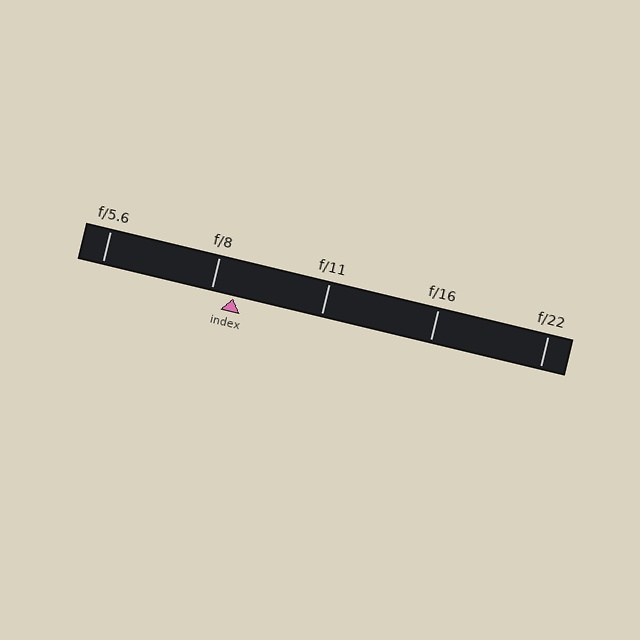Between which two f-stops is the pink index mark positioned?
The index mark is between f/8 and f/11.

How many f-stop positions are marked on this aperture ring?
There are 5 f-stop positions marked.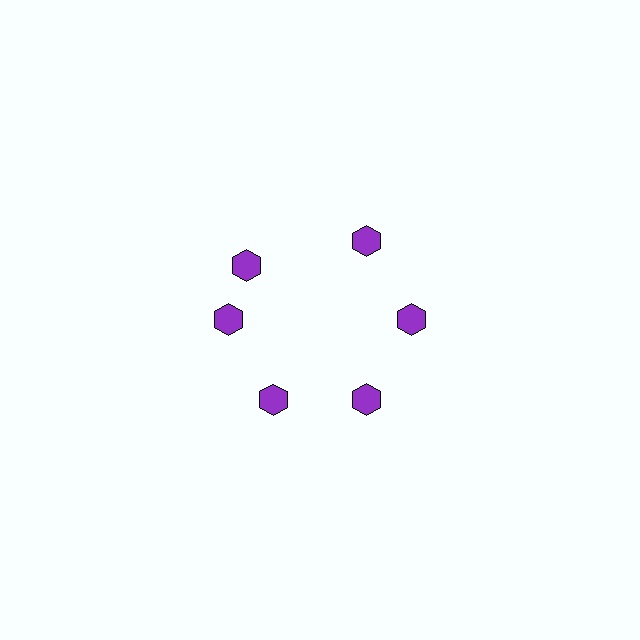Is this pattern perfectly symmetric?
No. The 6 purple hexagons are arranged in a ring, but one element near the 11 o'clock position is rotated out of alignment along the ring, breaking the 6-fold rotational symmetry.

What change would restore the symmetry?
The symmetry would be restored by rotating it back into even spacing with its neighbors so that all 6 hexagons sit at equal angles and equal distance from the center.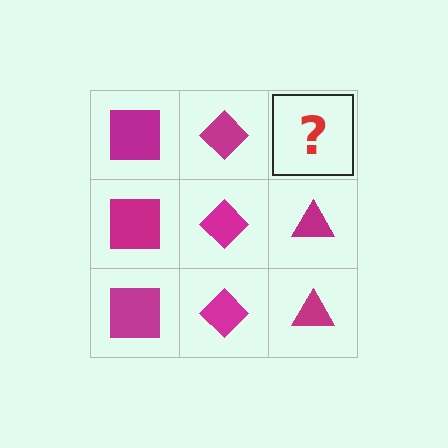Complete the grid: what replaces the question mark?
The question mark should be replaced with a magenta triangle.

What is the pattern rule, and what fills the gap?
The rule is that each column has a consistent shape. The gap should be filled with a magenta triangle.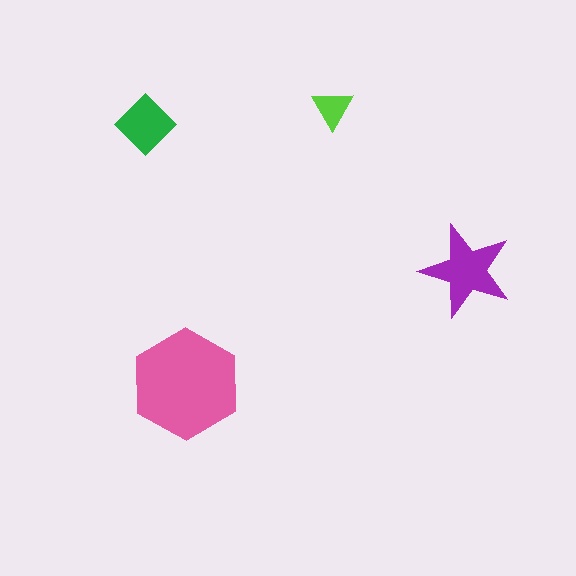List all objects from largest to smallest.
The pink hexagon, the purple star, the green diamond, the lime triangle.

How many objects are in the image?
There are 4 objects in the image.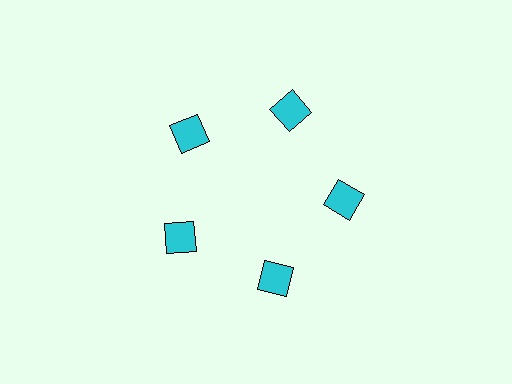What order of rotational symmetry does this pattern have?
This pattern has 5-fold rotational symmetry.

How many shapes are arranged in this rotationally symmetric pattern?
There are 5 shapes, arranged in 5 groups of 1.